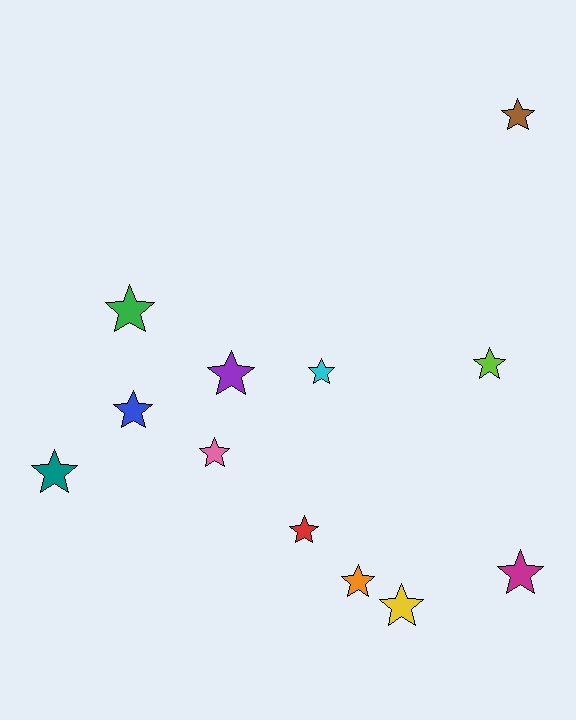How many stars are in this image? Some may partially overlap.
There are 12 stars.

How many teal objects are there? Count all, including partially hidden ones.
There is 1 teal object.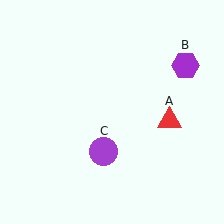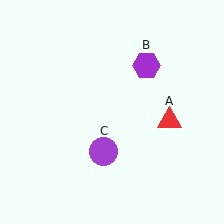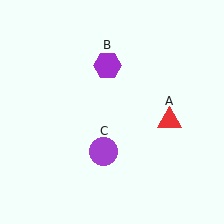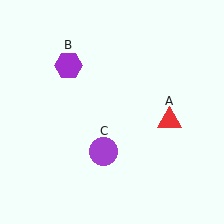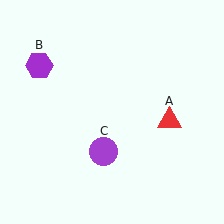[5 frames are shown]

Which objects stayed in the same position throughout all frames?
Red triangle (object A) and purple circle (object C) remained stationary.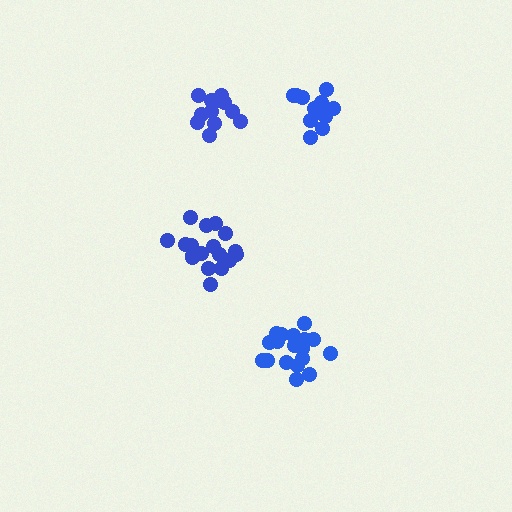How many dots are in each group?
Group 1: 18 dots, Group 2: 13 dots, Group 3: 12 dots, Group 4: 18 dots (61 total).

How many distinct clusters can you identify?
There are 4 distinct clusters.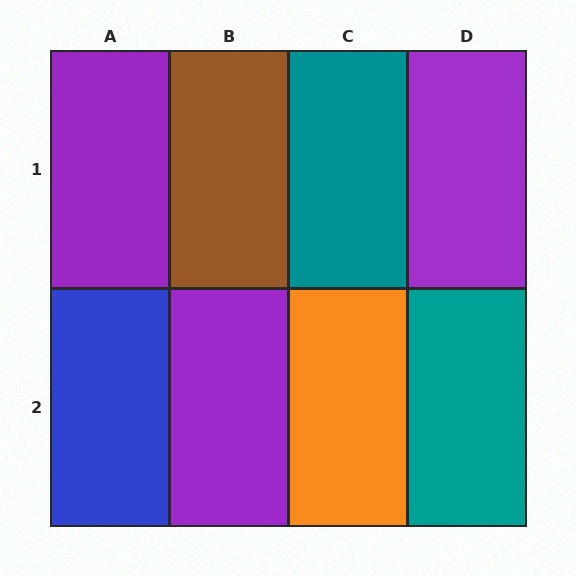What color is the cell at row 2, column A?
Blue.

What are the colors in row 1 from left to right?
Purple, brown, teal, purple.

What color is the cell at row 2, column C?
Orange.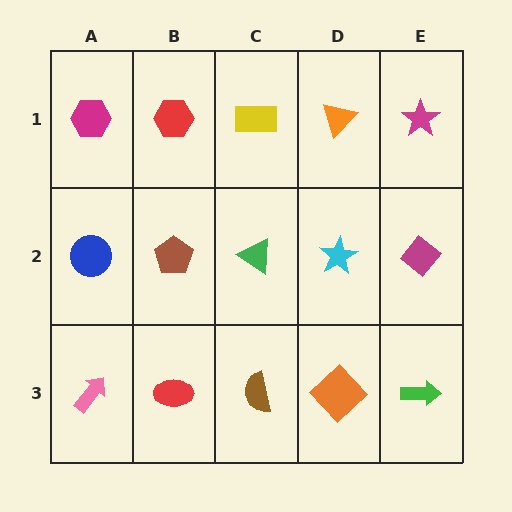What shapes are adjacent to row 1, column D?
A cyan star (row 2, column D), a yellow rectangle (row 1, column C), a magenta star (row 1, column E).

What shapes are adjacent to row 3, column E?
A magenta diamond (row 2, column E), an orange diamond (row 3, column D).